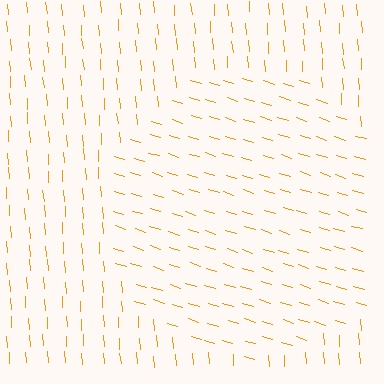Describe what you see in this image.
The image is filled with small orange line segments. A circle region in the image has lines oriented differently from the surrounding lines, creating a visible texture boundary.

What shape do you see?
I see a circle.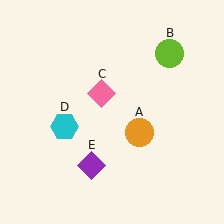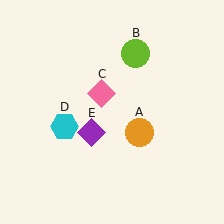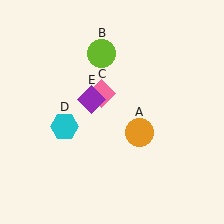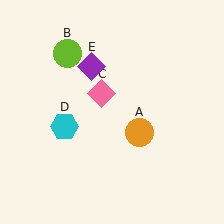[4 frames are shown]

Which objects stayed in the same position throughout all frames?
Orange circle (object A) and pink diamond (object C) and cyan hexagon (object D) remained stationary.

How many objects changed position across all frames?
2 objects changed position: lime circle (object B), purple diamond (object E).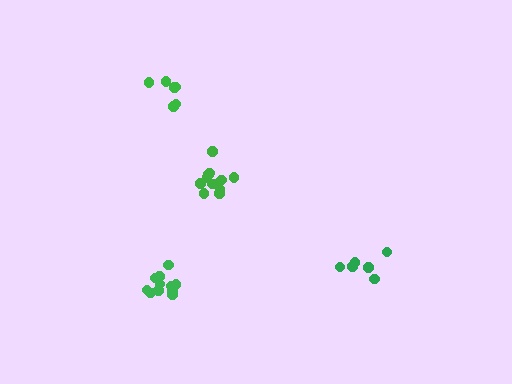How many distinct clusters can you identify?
There are 4 distinct clusters.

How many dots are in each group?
Group 1: 7 dots, Group 2: 12 dots, Group 3: 6 dots, Group 4: 11 dots (36 total).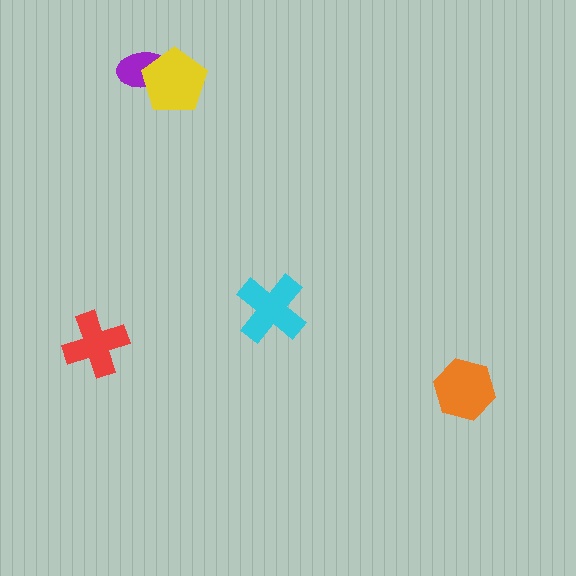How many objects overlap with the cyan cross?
0 objects overlap with the cyan cross.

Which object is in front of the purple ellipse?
The yellow pentagon is in front of the purple ellipse.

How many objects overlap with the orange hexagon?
0 objects overlap with the orange hexagon.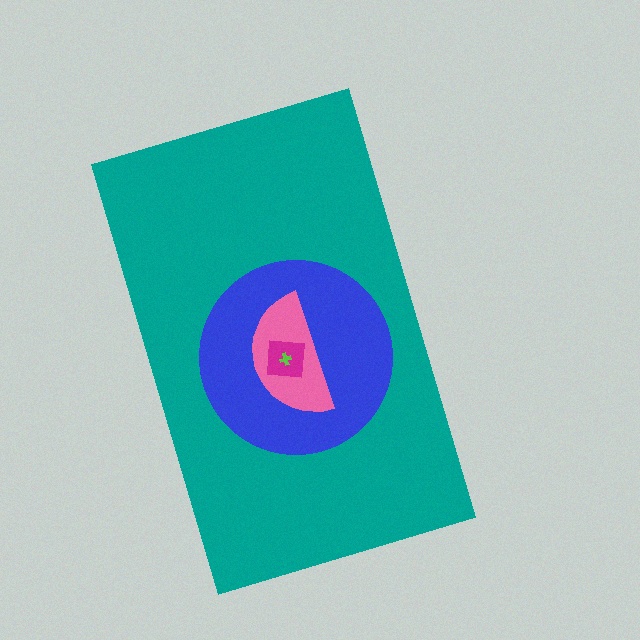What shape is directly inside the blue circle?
The pink semicircle.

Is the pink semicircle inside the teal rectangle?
Yes.